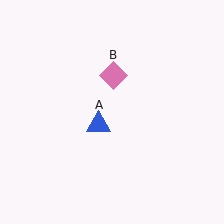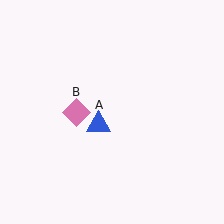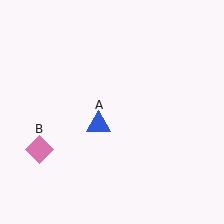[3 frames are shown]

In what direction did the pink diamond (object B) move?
The pink diamond (object B) moved down and to the left.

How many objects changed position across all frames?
1 object changed position: pink diamond (object B).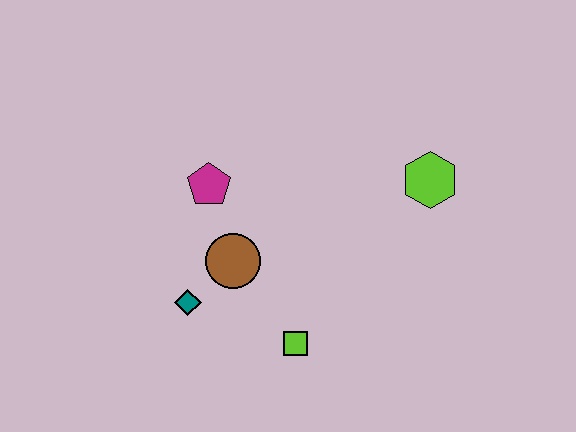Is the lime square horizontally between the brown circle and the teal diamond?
No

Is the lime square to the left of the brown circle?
No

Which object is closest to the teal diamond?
The brown circle is closest to the teal diamond.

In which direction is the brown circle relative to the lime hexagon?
The brown circle is to the left of the lime hexagon.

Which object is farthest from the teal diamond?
The lime hexagon is farthest from the teal diamond.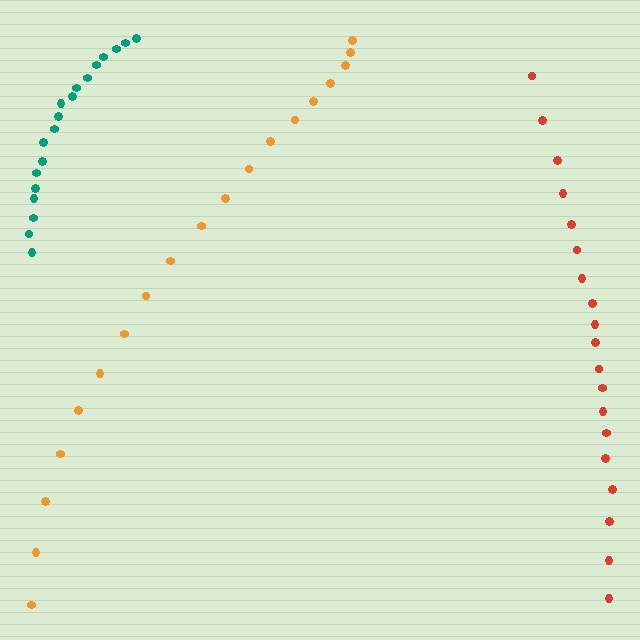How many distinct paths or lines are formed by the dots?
There are 3 distinct paths.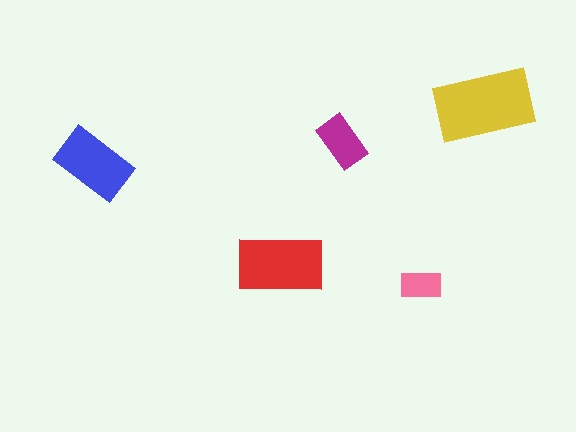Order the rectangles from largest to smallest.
the yellow one, the red one, the blue one, the magenta one, the pink one.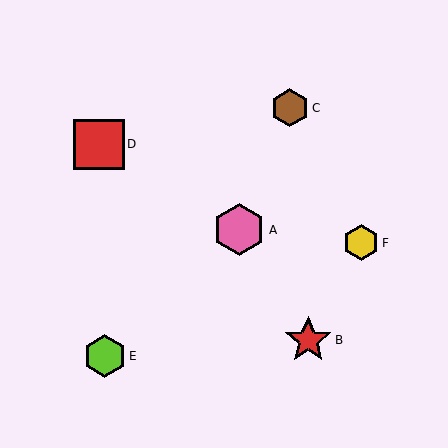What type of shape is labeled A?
Shape A is a pink hexagon.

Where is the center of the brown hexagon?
The center of the brown hexagon is at (290, 108).